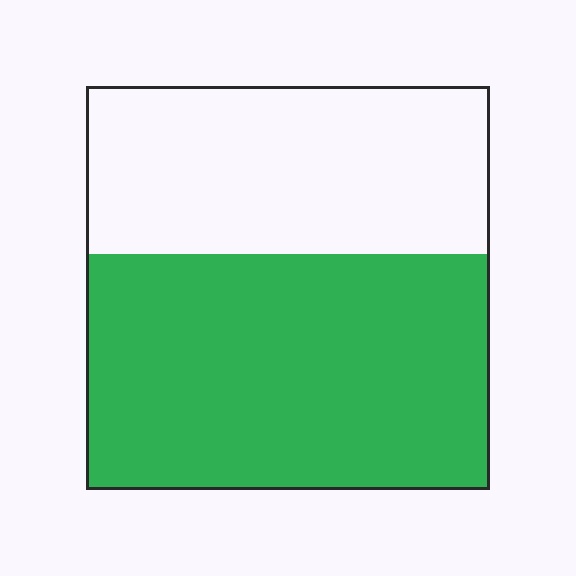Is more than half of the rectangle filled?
Yes.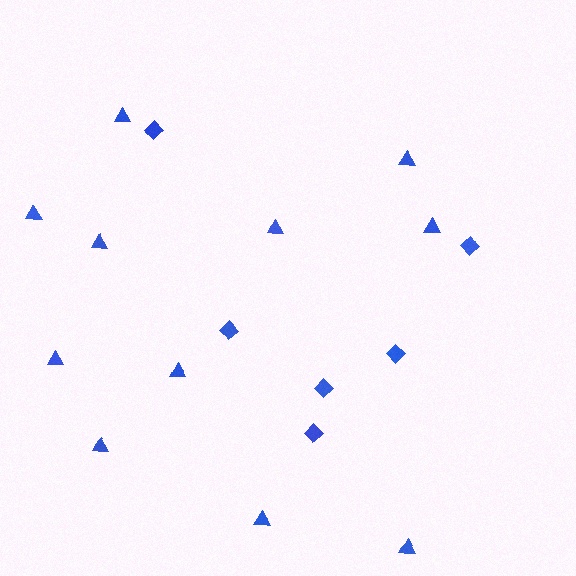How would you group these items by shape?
There are 2 groups: one group of triangles (11) and one group of diamonds (6).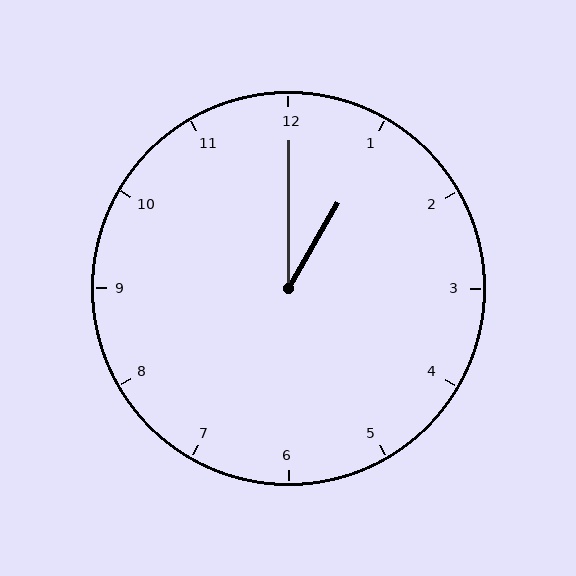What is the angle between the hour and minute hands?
Approximately 30 degrees.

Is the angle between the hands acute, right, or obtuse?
It is acute.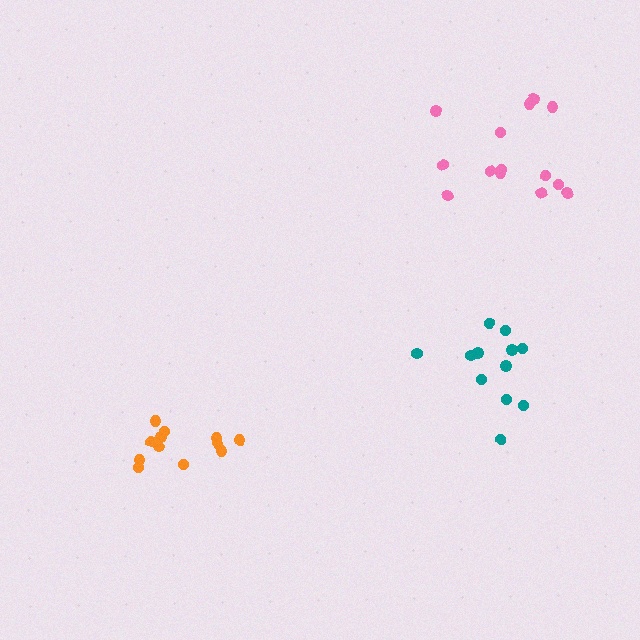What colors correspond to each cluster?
The clusters are colored: orange, teal, pink.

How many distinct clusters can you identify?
There are 3 distinct clusters.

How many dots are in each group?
Group 1: 12 dots, Group 2: 12 dots, Group 3: 14 dots (38 total).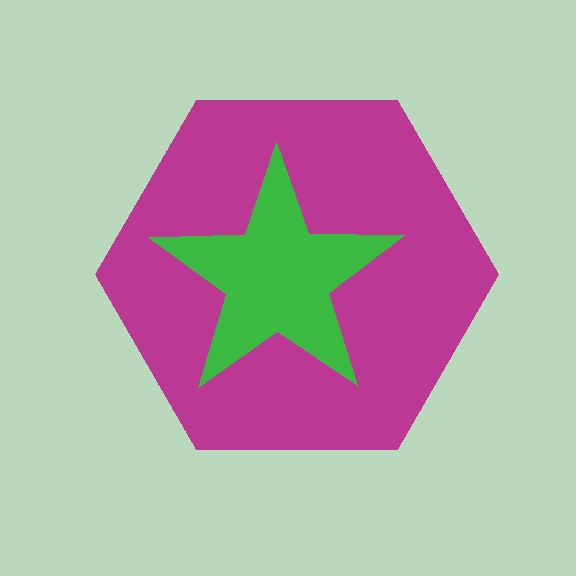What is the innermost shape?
The green star.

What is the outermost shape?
The magenta hexagon.